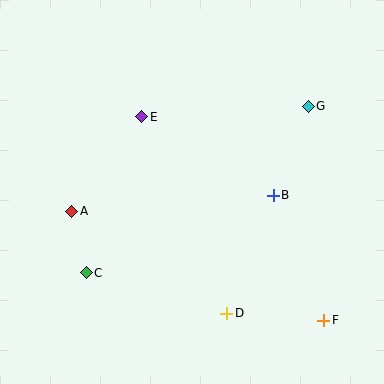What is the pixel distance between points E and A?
The distance between E and A is 117 pixels.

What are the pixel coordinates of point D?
Point D is at (227, 313).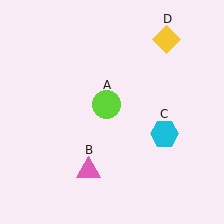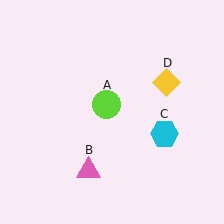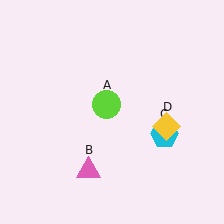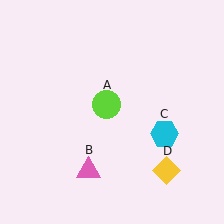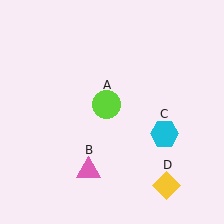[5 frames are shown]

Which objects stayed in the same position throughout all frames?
Lime circle (object A) and pink triangle (object B) and cyan hexagon (object C) remained stationary.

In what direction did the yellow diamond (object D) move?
The yellow diamond (object D) moved down.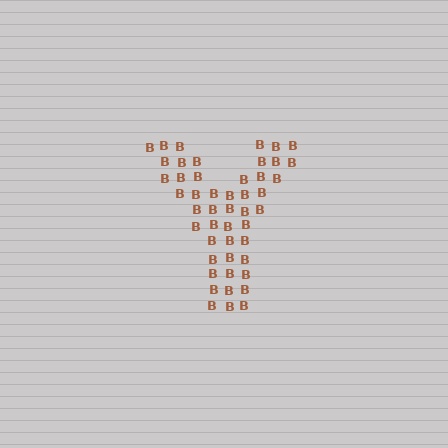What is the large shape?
The large shape is the letter Y.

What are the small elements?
The small elements are letter B's.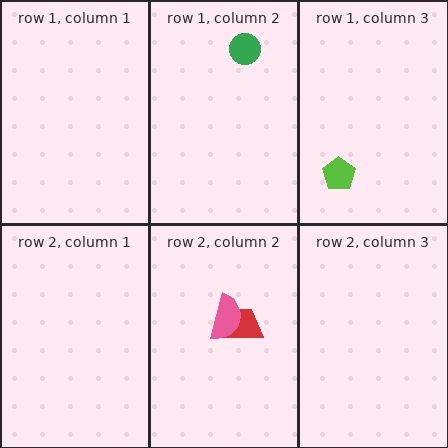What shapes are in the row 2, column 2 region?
The red trapezoid, the pink semicircle.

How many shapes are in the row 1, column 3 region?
1.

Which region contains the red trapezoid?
The row 2, column 2 region.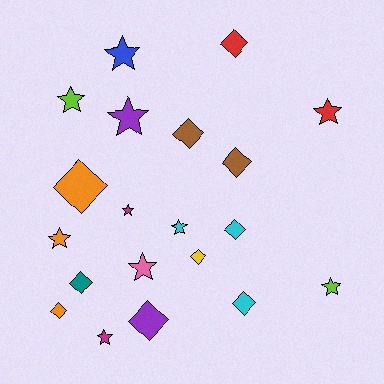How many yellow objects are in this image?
There is 1 yellow object.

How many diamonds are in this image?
There are 10 diamonds.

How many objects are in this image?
There are 20 objects.